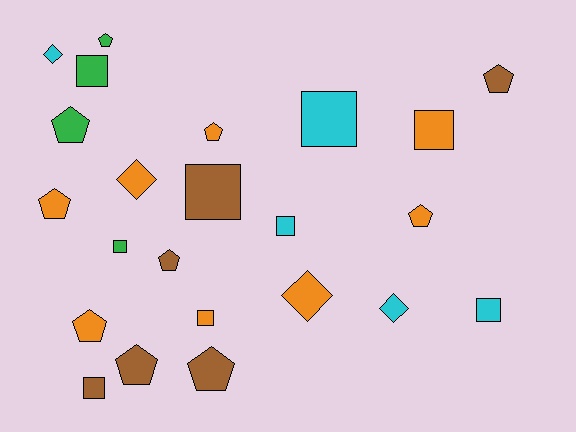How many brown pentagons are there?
There are 4 brown pentagons.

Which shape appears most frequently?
Pentagon, with 10 objects.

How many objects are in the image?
There are 23 objects.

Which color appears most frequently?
Orange, with 8 objects.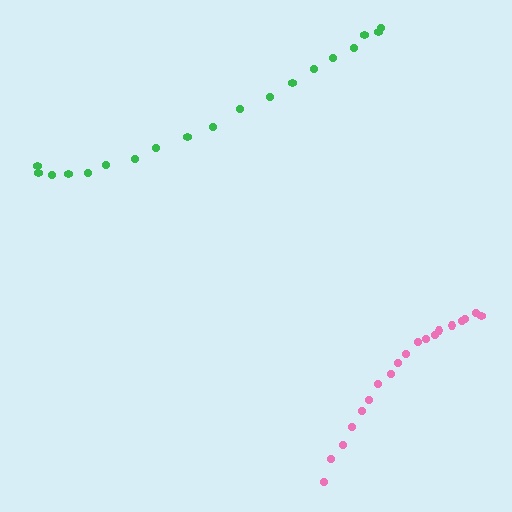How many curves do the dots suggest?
There are 2 distinct paths.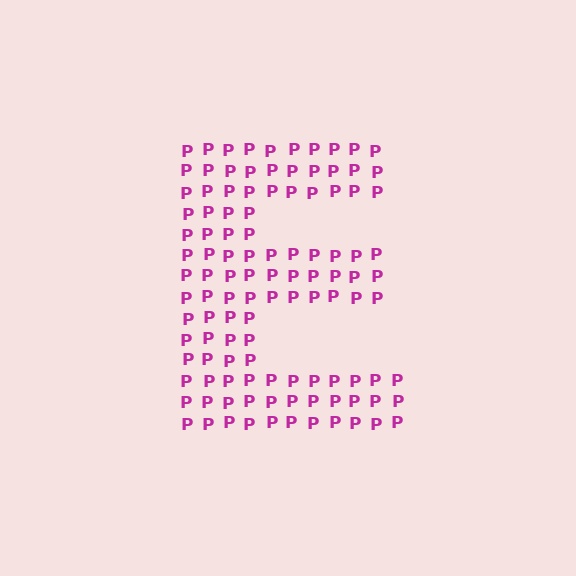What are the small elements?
The small elements are letter P's.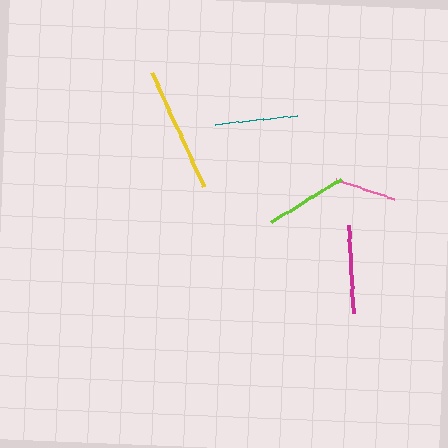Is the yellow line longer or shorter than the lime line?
The yellow line is longer than the lime line.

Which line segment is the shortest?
The pink line is the shortest at approximately 61 pixels.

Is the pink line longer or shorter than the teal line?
The teal line is longer than the pink line.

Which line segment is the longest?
The yellow line is the longest at approximately 126 pixels.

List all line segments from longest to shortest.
From longest to shortest: yellow, magenta, teal, lime, pink.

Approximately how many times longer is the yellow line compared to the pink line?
The yellow line is approximately 2.0 times the length of the pink line.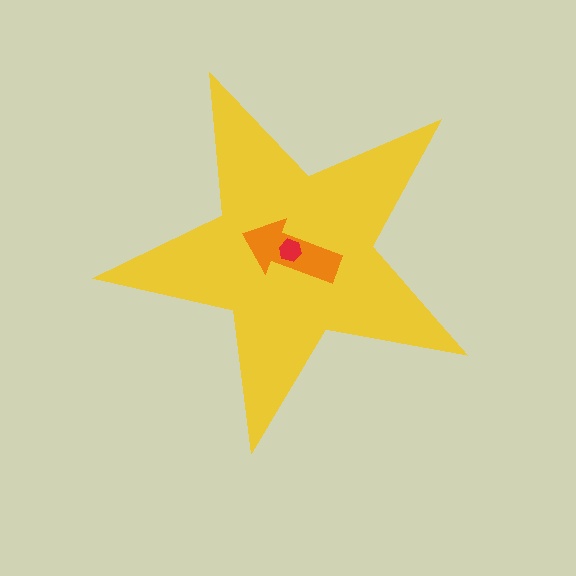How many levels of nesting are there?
3.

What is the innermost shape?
The red hexagon.